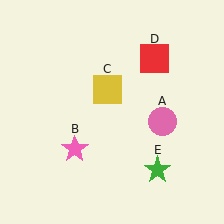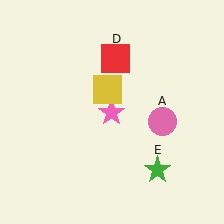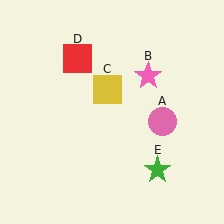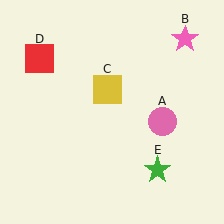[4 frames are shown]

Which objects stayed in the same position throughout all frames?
Pink circle (object A) and yellow square (object C) and green star (object E) remained stationary.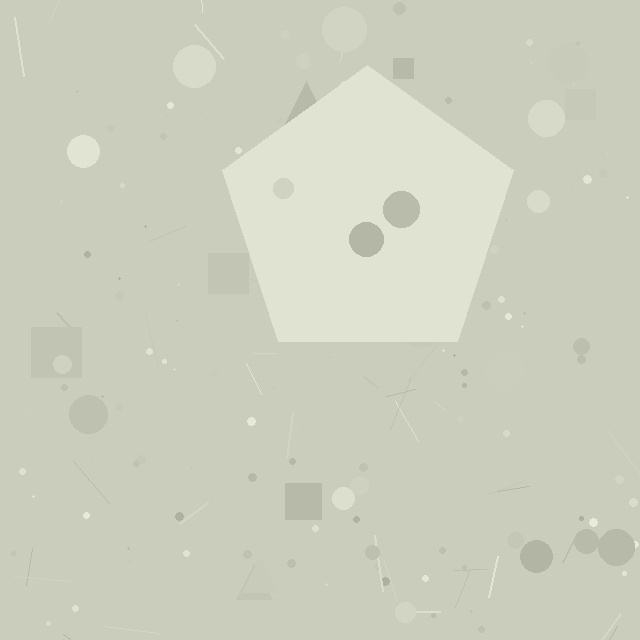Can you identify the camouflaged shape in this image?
The camouflaged shape is a pentagon.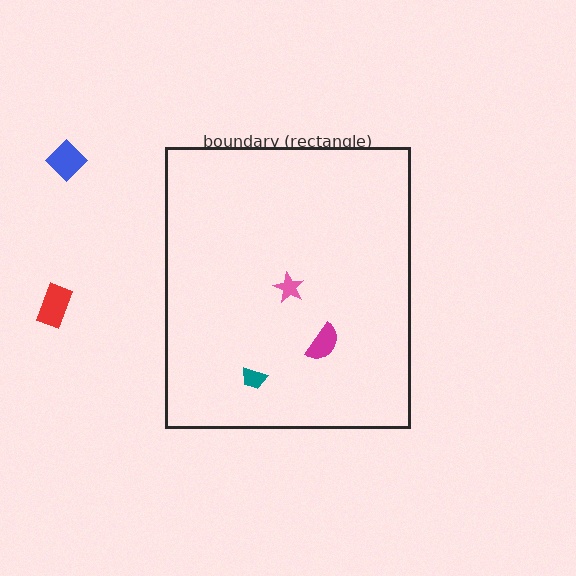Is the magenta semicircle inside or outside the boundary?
Inside.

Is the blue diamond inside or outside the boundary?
Outside.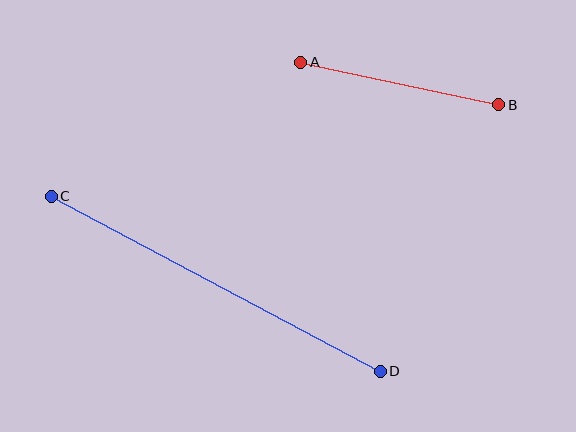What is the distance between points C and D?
The distance is approximately 373 pixels.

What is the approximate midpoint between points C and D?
The midpoint is at approximately (216, 284) pixels.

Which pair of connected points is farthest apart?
Points C and D are farthest apart.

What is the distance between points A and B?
The distance is approximately 202 pixels.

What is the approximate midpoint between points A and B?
The midpoint is at approximately (400, 83) pixels.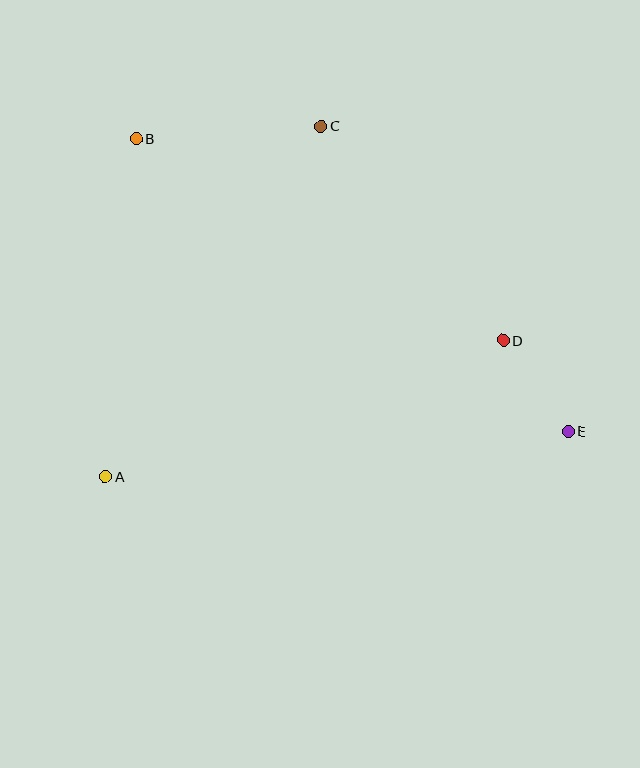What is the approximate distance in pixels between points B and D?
The distance between B and D is approximately 419 pixels.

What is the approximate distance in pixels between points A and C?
The distance between A and C is approximately 412 pixels.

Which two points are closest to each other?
Points D and E are closest to each other.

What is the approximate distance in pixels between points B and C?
The distance between B and C is approximately 186 pixels.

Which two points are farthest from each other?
Points B and E are farthest from each other.